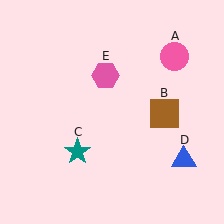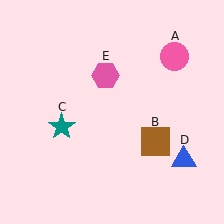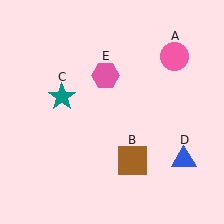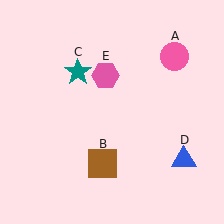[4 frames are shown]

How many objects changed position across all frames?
2 objects changed position: brown square (object B), teal star (object C).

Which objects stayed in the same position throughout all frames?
Pink circle (object A) and blue triangle (object D) and pink hexagon (object E) remained stationary.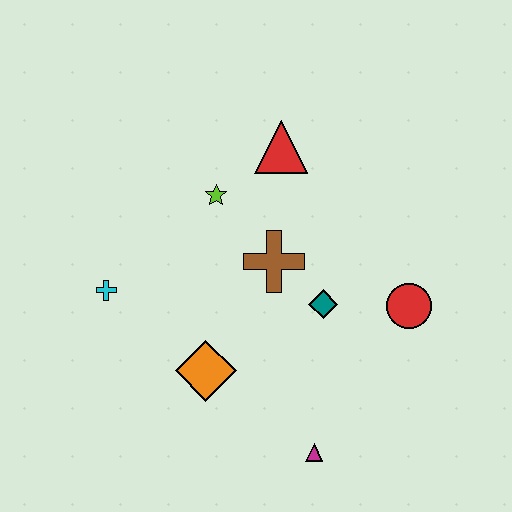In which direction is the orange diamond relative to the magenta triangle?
The orange diamond is to the left of the magenta triangle.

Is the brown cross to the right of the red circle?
No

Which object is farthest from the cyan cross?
The red circle is farthest from the cyan cross.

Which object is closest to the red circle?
The teal diamond is closest to the red circle.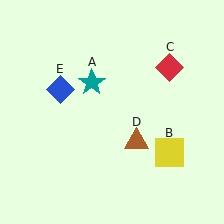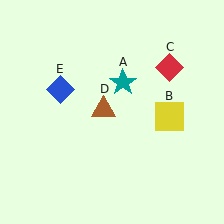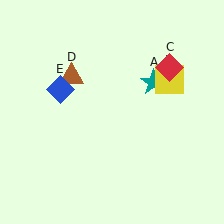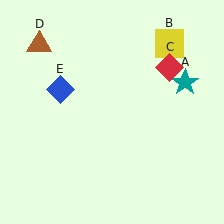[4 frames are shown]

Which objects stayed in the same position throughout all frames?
Red diamond (object C) and blue diamond (object E) remained stationary.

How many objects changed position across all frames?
3 objects changed position: teal star (object A), yellow square (object B), brown triangle (object D).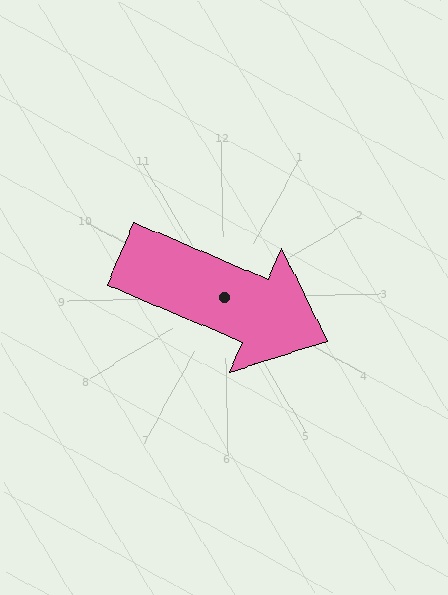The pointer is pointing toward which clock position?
Roughly 4 o'clock.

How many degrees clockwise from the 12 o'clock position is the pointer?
Approximately 114 degrees.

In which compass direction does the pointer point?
Southeast.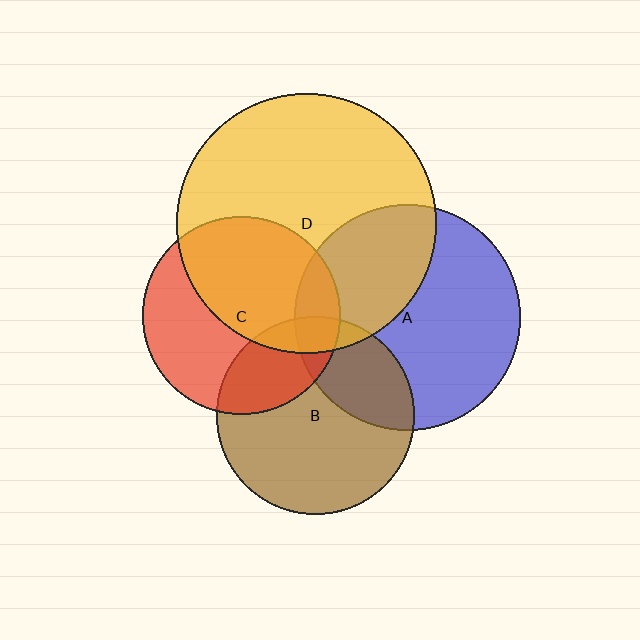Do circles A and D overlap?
Yes.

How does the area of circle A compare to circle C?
Approximately 1.3 times.